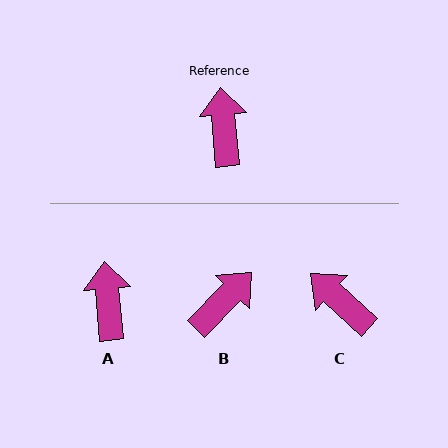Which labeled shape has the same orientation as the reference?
A.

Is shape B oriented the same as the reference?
No, it is off by about 50 degrees.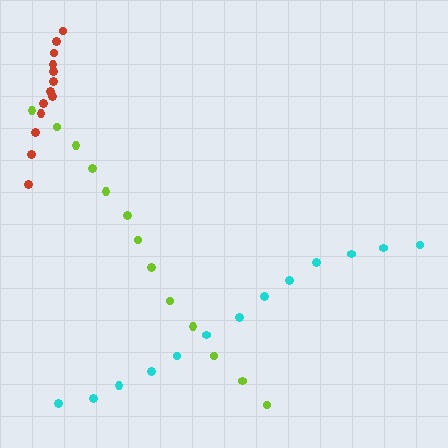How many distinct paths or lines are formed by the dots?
There are 3 distinct paths.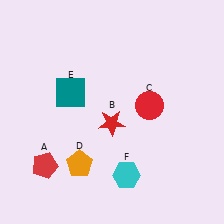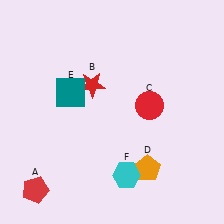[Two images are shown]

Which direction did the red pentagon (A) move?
The red pentagon (A) moved down.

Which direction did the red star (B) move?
The red star (B) moved up.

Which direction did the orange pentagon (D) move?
The orange pentagon (D) moved right.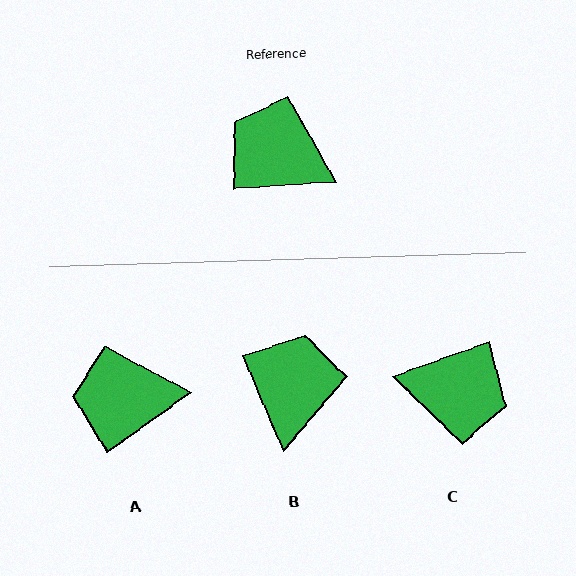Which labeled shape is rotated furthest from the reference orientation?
C, about 164 degrees away.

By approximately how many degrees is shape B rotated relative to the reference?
Approximately 71 degrees clockwise.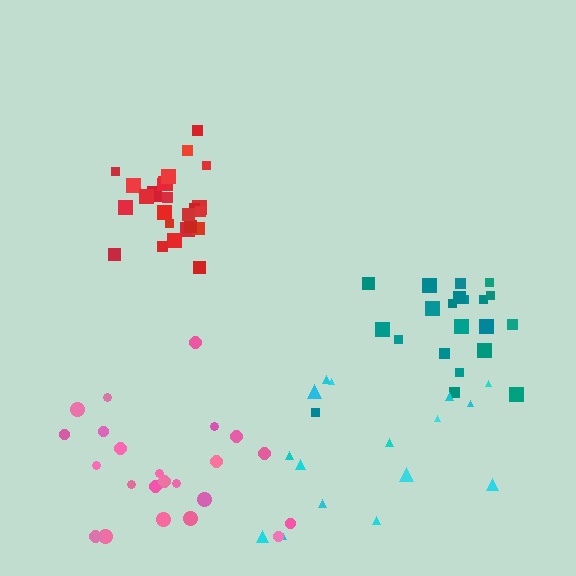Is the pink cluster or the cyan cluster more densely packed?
Pink.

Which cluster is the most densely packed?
Red.